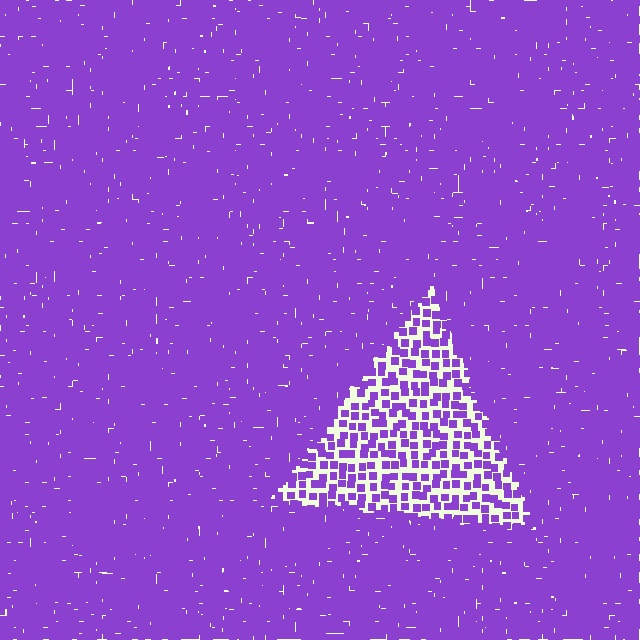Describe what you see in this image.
The image contains small purple elements arranged at two different densities. A triangle-shaped region is visible where the elements are less densely packed than the surrounding area.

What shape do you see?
I see a triangle.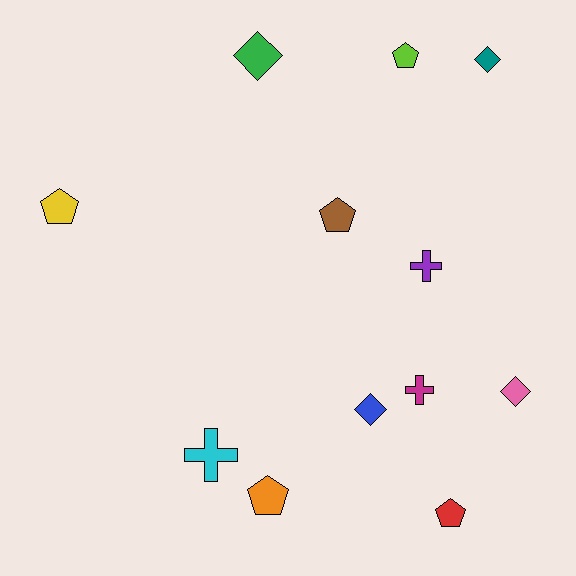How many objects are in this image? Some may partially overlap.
There are 12 objects.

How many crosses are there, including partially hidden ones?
There are 3 crosses.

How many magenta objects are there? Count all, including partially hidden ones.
There is 1 magenta object.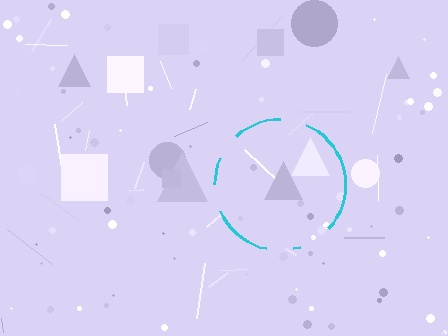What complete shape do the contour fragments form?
The contour fragments form a circle.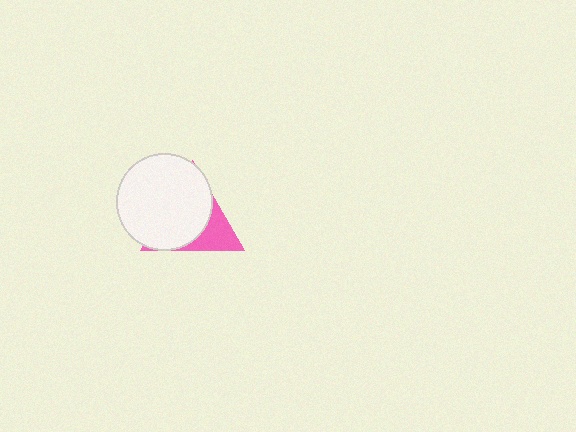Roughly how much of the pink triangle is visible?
A small part of it is visible (roughly 31%).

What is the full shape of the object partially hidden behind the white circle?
The partially hidden object is a pink triangle.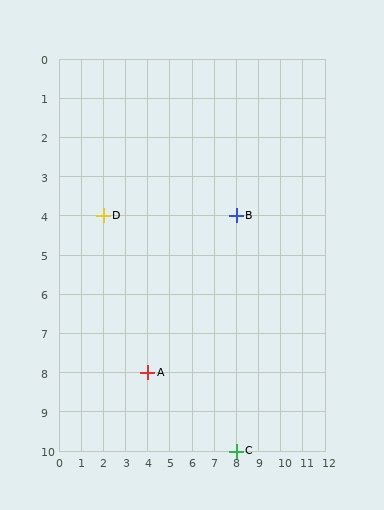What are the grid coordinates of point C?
Point C is at grid coordinates (8, 10).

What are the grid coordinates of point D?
Point D is at grid coordinates (2, 4).